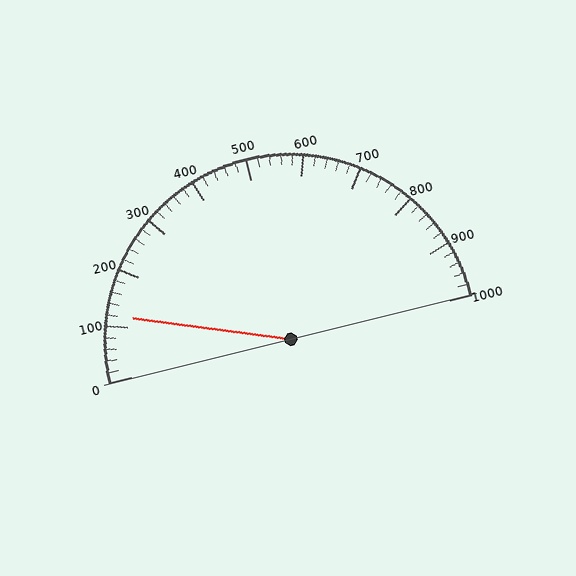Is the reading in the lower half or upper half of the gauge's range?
The reading is in the lower half of the range (0 to 1000).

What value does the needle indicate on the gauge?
The needle indicates approximately 120.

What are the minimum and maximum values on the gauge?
The gauge ranges from 0 to 1000.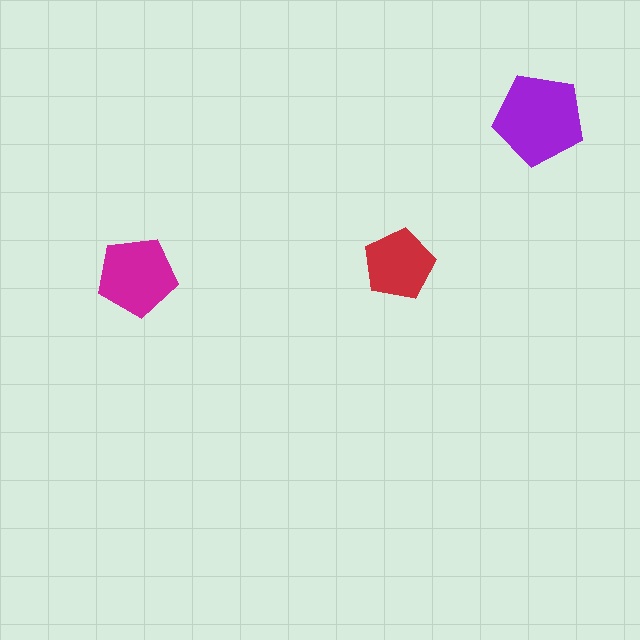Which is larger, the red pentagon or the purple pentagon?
The purple one.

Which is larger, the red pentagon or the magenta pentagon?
The magenta one.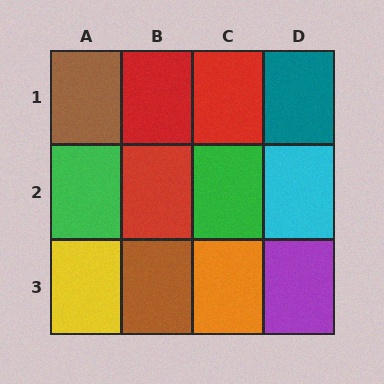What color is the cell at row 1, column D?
Teal.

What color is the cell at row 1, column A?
Brown.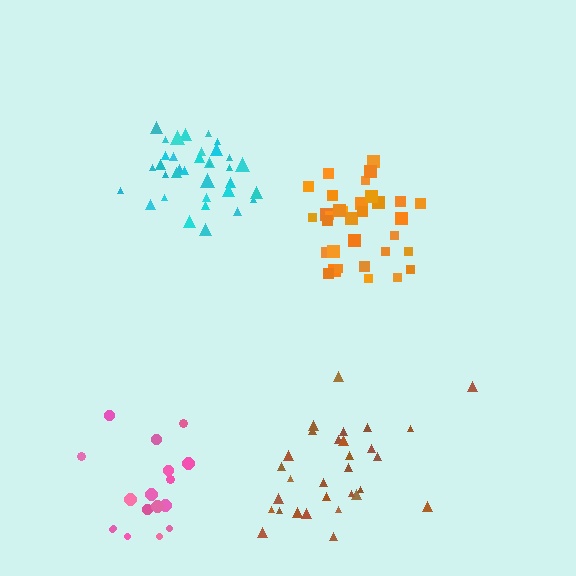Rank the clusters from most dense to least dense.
cyan, orange, brown, pink.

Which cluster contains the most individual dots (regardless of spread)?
Cyan (35).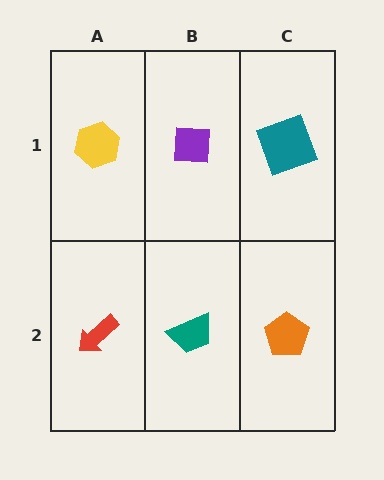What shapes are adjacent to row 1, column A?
A red arrow (row 2, column A), a purple square (row 1, column B).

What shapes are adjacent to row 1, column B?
A teal trapezoid (row 2, column B), a yellow hexagon (row 1, column A), a teal square (row 1, column C).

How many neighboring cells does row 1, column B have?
3.